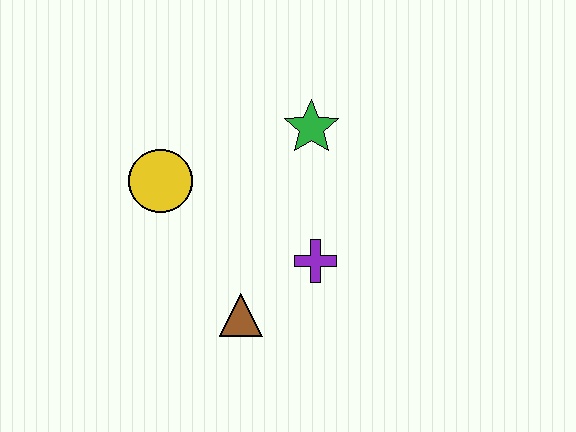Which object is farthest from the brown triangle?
The green star is farthest from the brown triangle.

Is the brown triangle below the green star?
Yes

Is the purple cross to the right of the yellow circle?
Yes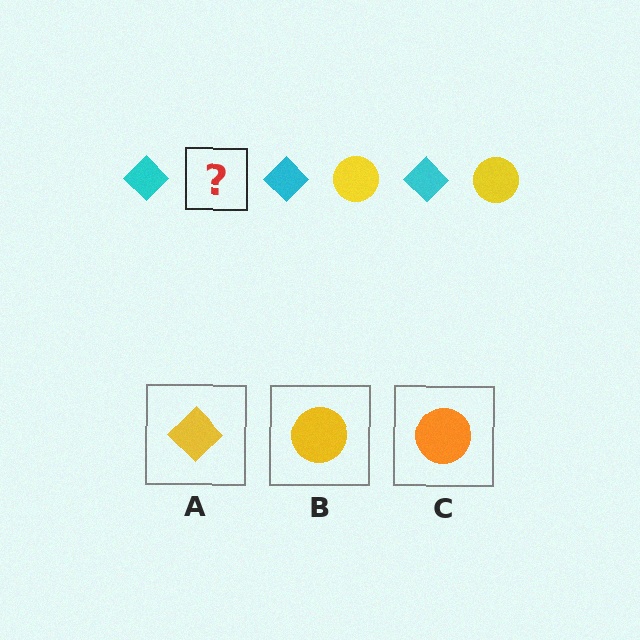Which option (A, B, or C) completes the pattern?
B.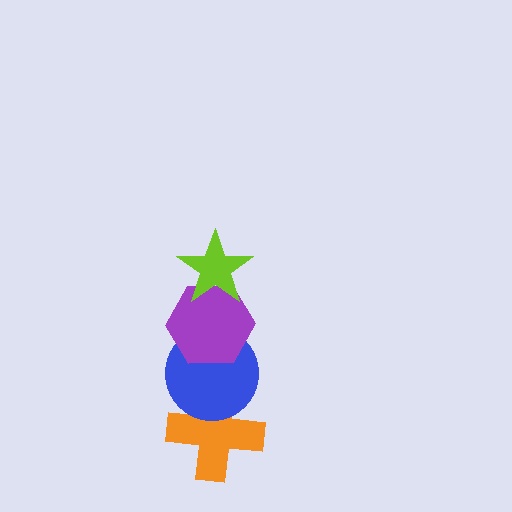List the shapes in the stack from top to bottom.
From top to bottom: the lime star, the purple hexagon, the blue circle, the orange cross.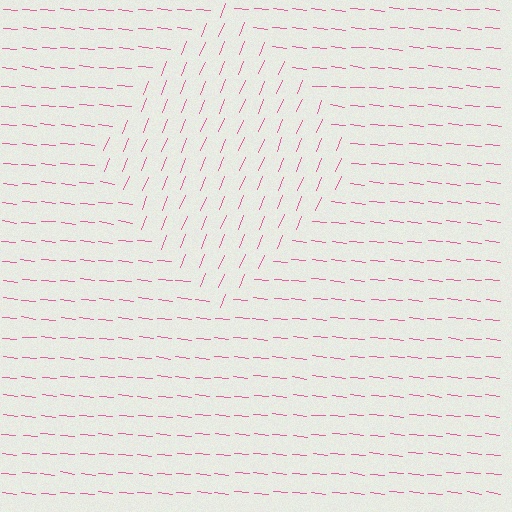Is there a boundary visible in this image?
Yes, there is a texture boundary formed by a change in line orientation.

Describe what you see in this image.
The image is filled with small pink line segments. A diamond region in the image has lines oriented differently from the surrounding lines, creating a visible texture boundary.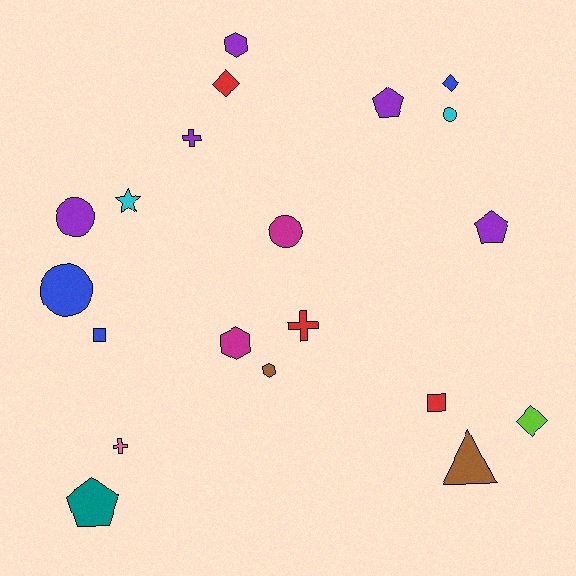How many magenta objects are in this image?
There are 2 magenta objects.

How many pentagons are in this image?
There are 3 pentagons.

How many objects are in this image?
There are 20 objects.